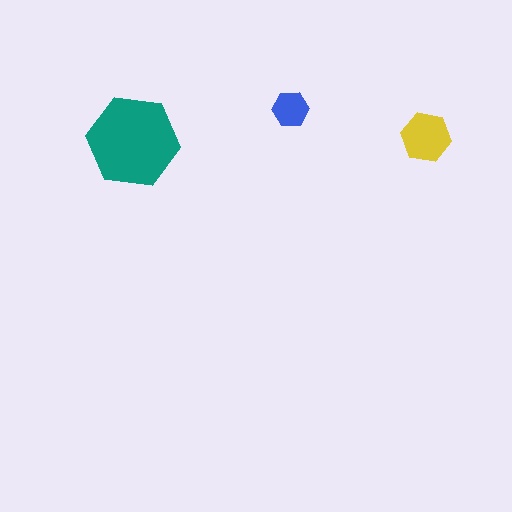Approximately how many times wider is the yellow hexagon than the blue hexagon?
About 1.5 times wider.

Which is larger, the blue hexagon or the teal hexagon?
The teal one.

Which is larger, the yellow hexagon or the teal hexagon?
The teal one.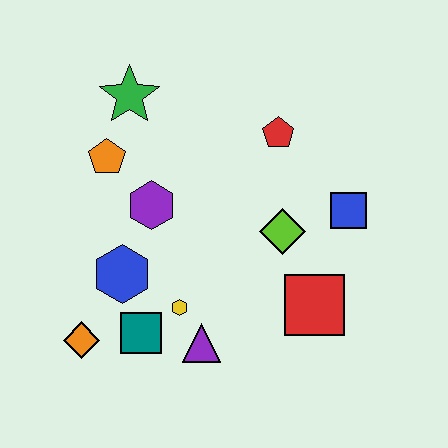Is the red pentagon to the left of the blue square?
Yes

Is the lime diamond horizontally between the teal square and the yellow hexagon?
No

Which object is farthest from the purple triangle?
The green star is farthest from the purple triangle.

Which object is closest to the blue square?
The lime diamond is closest to the blue square.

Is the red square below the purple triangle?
No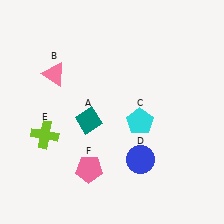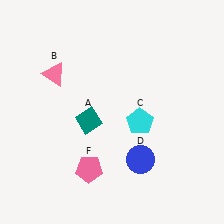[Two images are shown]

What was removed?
The lime cross (E) was removed in Image 2.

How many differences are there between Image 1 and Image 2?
There is 1 difference between the two images.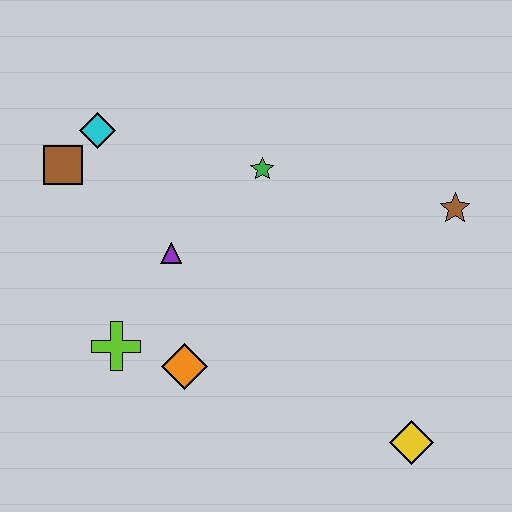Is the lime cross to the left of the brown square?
No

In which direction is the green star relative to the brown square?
The green star is to the right of the brown square.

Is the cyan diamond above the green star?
Yes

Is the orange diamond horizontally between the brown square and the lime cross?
No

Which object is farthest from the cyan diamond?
The yellow diamond is farthest from the cyan diamond.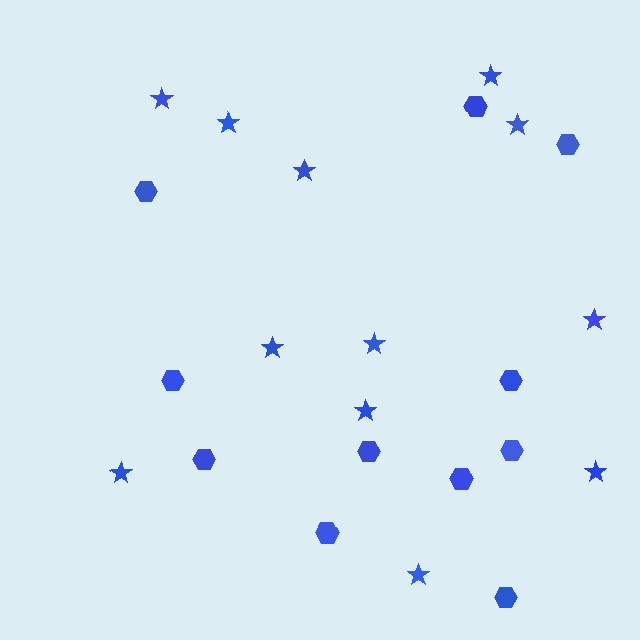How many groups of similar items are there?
There are 2 groups: one group of hexagons (11) and one group of stars (12).